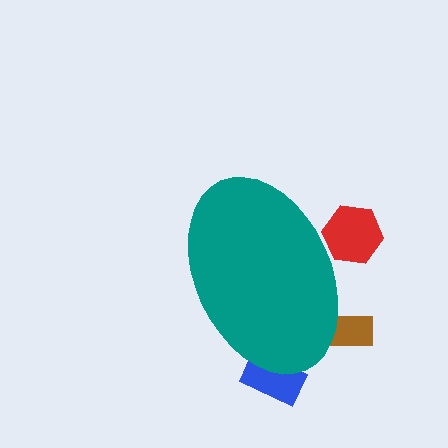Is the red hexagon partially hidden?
Yes, the red hexagon is partially hidden behind the teal ellipse.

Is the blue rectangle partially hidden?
Yes, the blue rectangle is partially hidden behind the teal ellipse.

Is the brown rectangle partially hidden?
Yes, the brown rectangle is partially hidden behind the teal ellipse.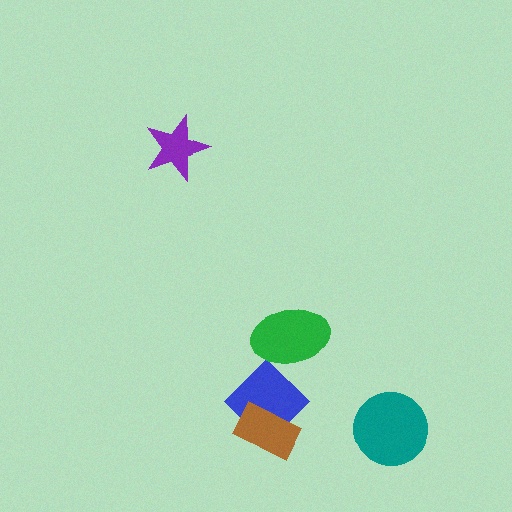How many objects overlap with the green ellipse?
1 object overlaps with the green ellipse.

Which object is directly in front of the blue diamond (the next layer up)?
The green ellipse is directly in front of the blue diamond.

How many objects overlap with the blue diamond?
2 objects overlap with the blue diamond.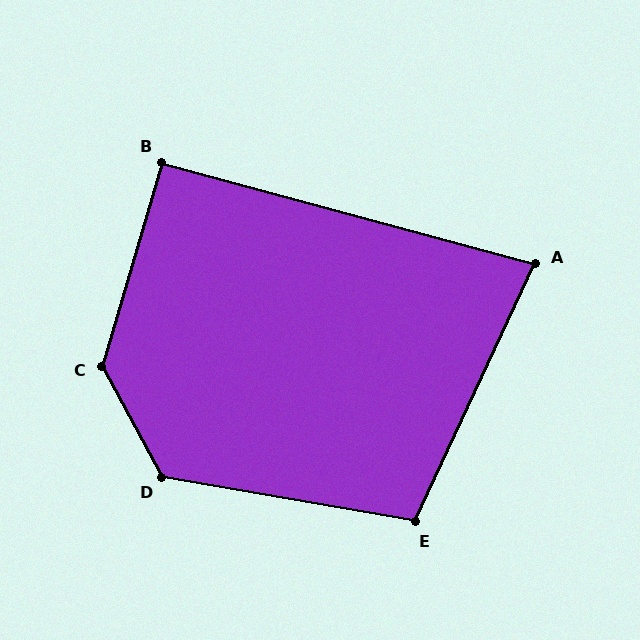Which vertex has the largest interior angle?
C, at approximately 135 degrees.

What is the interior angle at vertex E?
Approximately 105 degrees (obtuse).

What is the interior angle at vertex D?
Approximately 128 degrees (obtuse).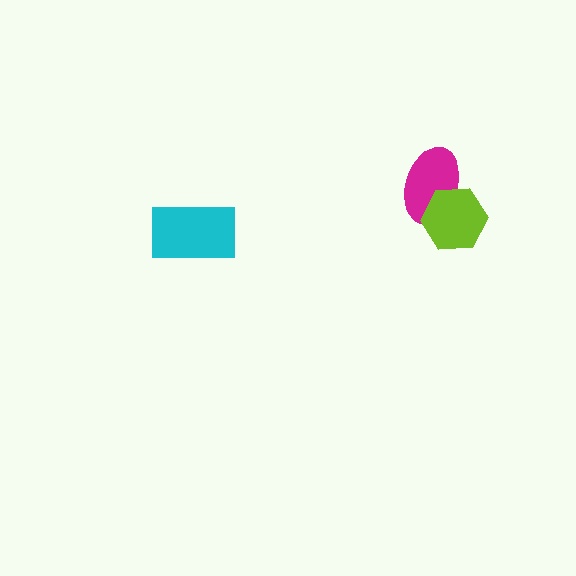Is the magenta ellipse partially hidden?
Yes, it is partially covered by another shape.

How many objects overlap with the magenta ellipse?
1 object overlaps with the magenta ellipse.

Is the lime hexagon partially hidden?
No, no other shape covers it.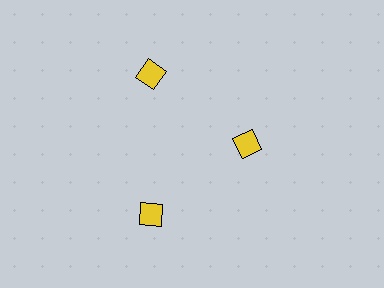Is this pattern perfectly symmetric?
No. The 3 yellow diamonds are arranged in a ring, but one element near the 3 o'clock position is pulled inward toward the center, breaking the 3-fold rotational symmetry.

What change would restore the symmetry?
The symmetry would be restored by moving it outward, back onto the ring so that all 3 diamonds sit at equal angles and equal distance from the center.